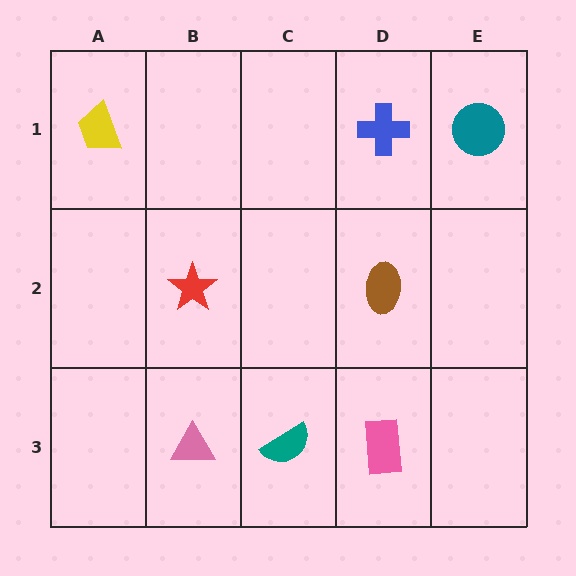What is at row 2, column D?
A brown ellipse.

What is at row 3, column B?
A pink triangle.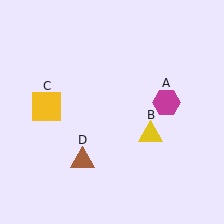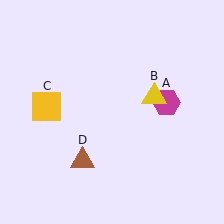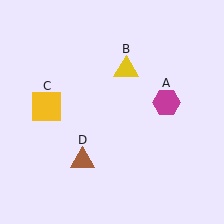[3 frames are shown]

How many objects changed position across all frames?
1 object changed position: yellow triangle (object B).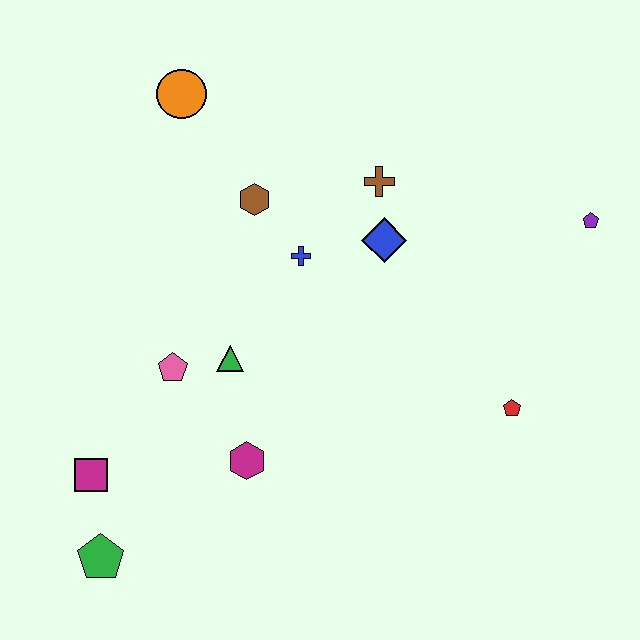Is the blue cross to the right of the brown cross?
No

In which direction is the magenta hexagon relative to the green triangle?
The magenta hexagon is below the green triangle.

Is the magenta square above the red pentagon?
No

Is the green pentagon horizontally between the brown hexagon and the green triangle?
No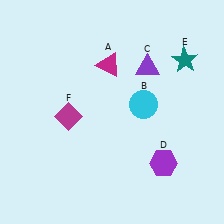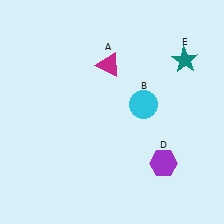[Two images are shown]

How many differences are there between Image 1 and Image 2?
There are 2 differences between the two images.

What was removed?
The purple triangle (C), the magenta diamond (F) were removed in Image 2.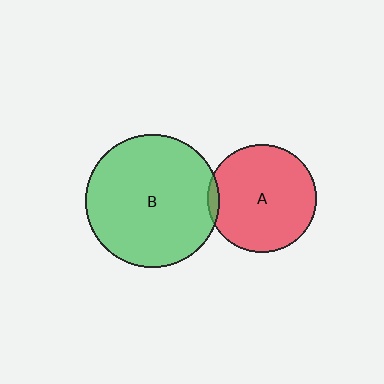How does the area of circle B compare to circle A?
Approximately 1.5 times.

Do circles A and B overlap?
Yes.